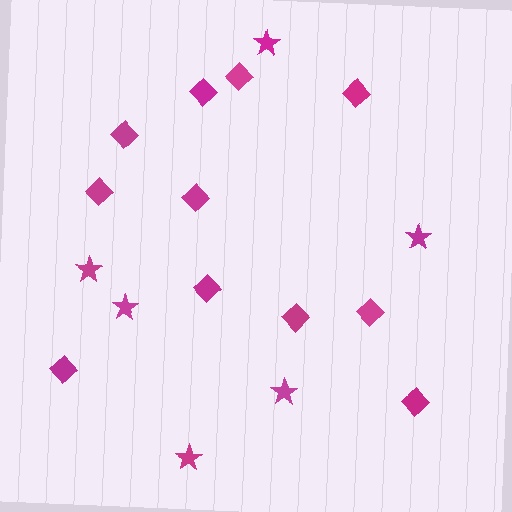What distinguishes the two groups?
There are 2 groups: one group of diamonds (11) and one group of stars (6).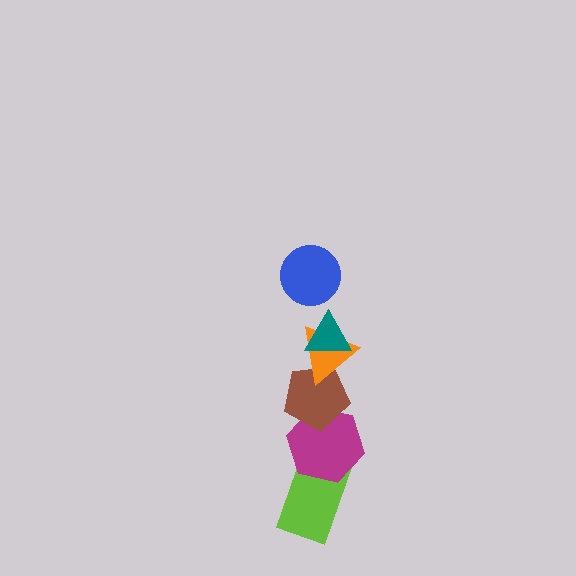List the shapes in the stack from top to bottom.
From top to bottom: the blue circle, the teal triangle, the orange triangle, the brown pentagon, the magenta hexagon, the lime rectangle.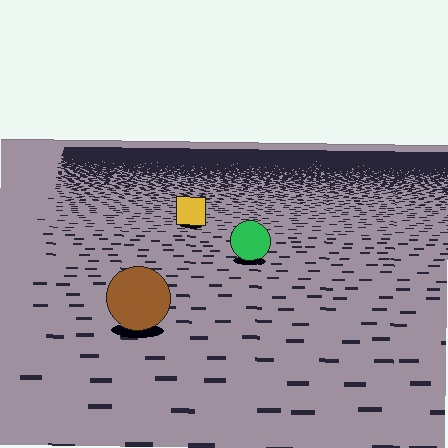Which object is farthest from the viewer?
The yellow square is farthest from the viewer. It appears smaller and the ground texture around it is denser.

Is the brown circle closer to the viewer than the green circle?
Yes. The brown circle is closer — you can tell from the texture gradient: the ground texture is coarser near it.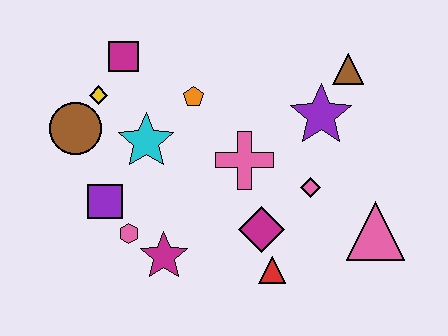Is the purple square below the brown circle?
Yes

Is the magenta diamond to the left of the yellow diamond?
No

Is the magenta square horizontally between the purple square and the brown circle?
No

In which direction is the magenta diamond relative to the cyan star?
The magenta diamond is to the right of the cyan star.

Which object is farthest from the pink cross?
The brown circle is farthest from the pink cross.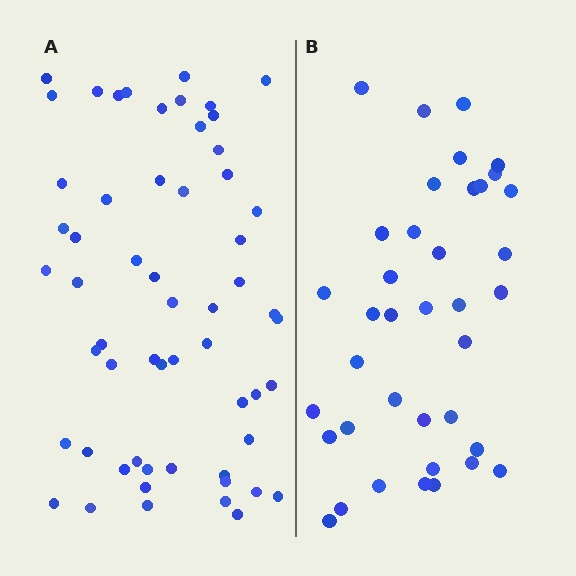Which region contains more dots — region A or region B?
Region A (the left region) has more dots.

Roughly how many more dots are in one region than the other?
Region A has approximately 20 more dots than region B.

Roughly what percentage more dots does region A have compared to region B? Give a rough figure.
About 55% more.